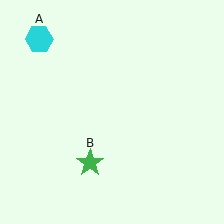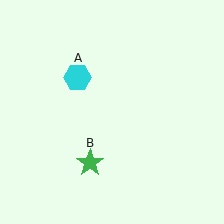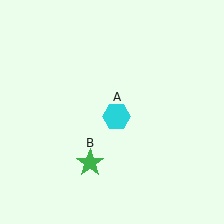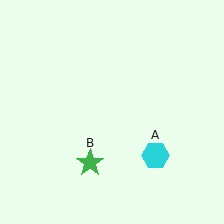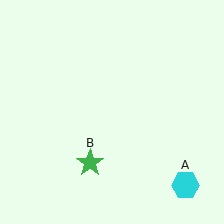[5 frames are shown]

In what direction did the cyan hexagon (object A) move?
The cyan hexagon (object A) moved down and to the right.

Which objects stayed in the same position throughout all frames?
Green star (object B) remained stationary.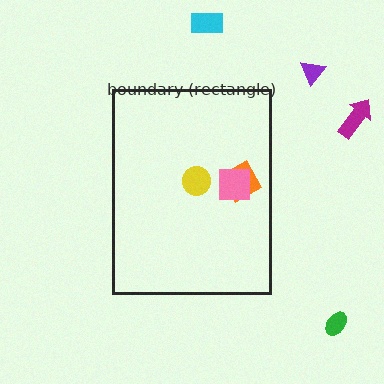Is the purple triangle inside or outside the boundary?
Outside.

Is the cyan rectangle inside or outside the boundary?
Outside.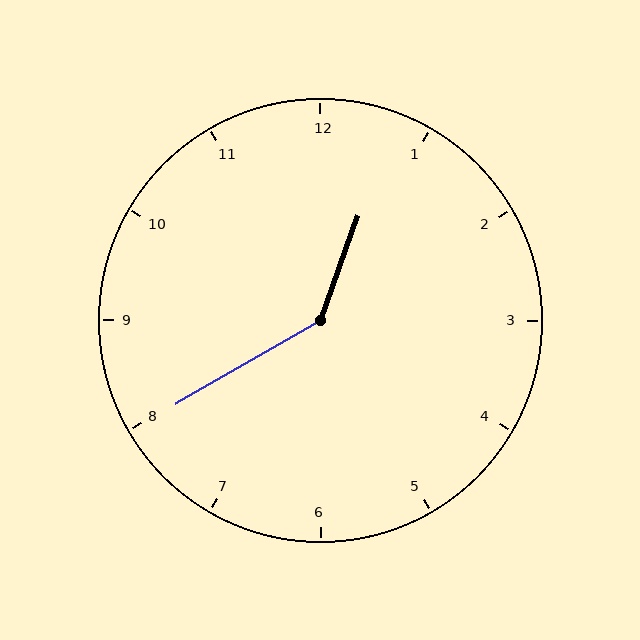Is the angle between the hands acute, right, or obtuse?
It is obtuse.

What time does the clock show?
12:40.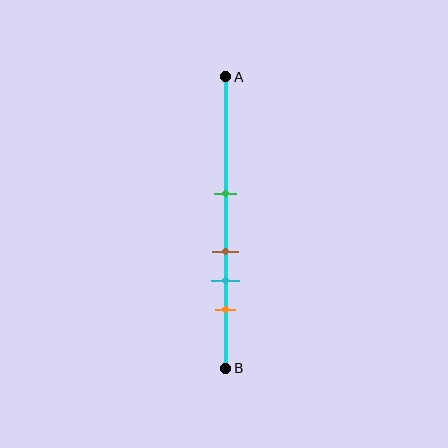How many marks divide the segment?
There are 4 marks dividing the segment.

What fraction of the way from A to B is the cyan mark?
The cyan mark is approximately 70% (0.7) of the way from A to B.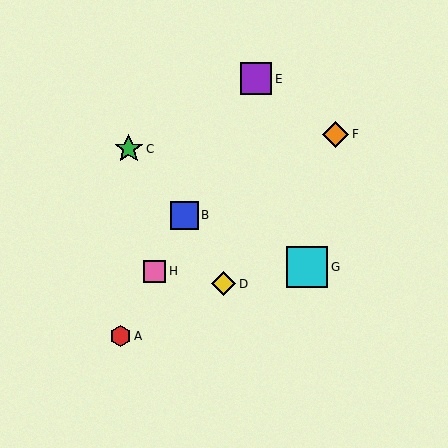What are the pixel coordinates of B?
Object B is at (184, 215).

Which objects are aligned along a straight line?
Objects A, B, E, H are aligned along a straight line.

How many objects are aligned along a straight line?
4 objects (A, B, E, H) are aligned along a straight line.